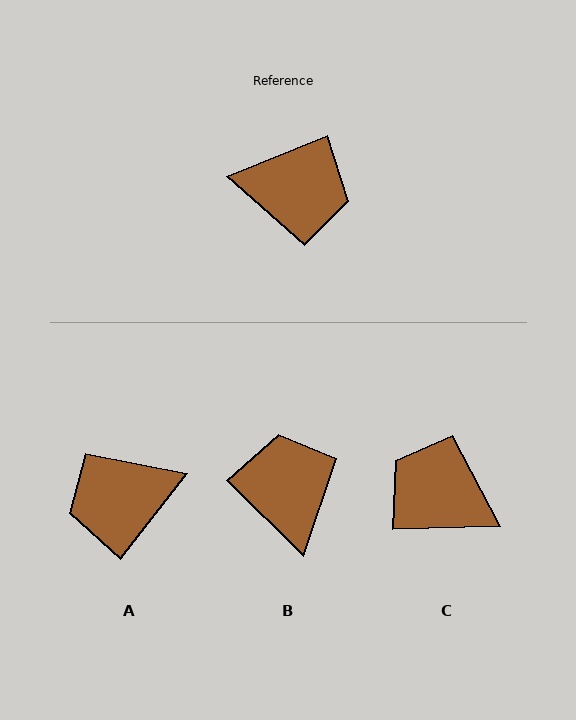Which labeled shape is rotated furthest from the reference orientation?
C, about 159 degrees away.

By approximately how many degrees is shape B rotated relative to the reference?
Approximately 113 degrees counter-clockwise.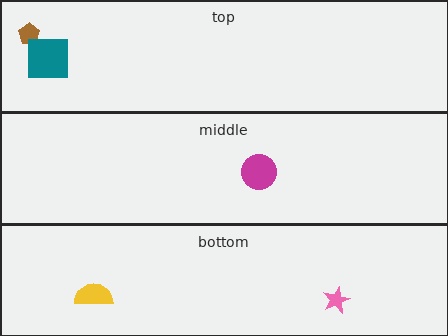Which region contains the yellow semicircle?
The bottom region.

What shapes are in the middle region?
The magenta circle.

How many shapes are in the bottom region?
2.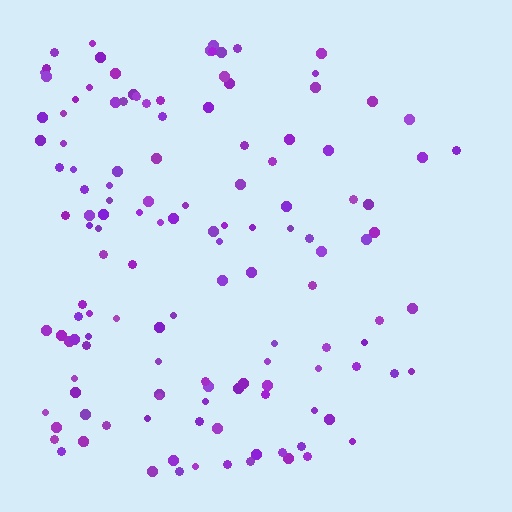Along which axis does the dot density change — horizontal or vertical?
Horizontal.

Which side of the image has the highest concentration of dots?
The left.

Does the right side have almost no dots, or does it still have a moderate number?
Still a moderate number, just noticeably fewer than the left.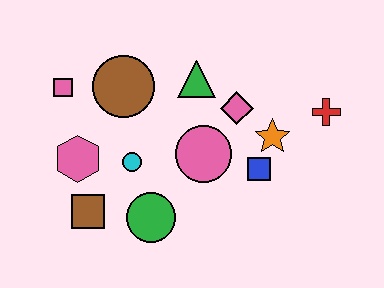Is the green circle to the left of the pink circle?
Yes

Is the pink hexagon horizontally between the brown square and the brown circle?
No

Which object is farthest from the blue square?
The pink square is farthest from the blue square.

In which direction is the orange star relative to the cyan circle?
The orange star is to the right of the cyan circle.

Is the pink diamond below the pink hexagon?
No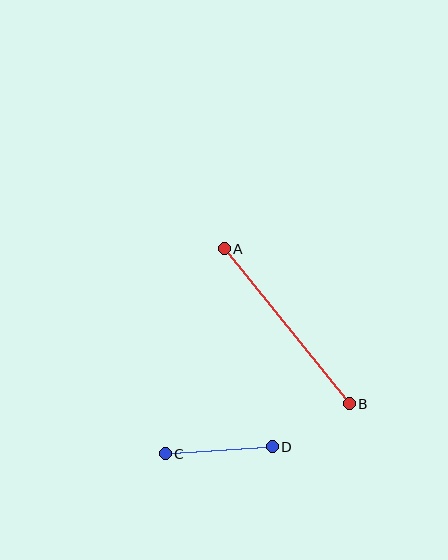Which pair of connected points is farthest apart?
Points A and B are farthest apart.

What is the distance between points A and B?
The distance is approximately 199 pixels.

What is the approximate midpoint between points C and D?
The midpoint is at approximately (219, 450) pixels.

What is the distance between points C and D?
The distance is approximately 107 pixels.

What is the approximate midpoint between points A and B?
The midpoint is at approximately (287, 326) pixels.